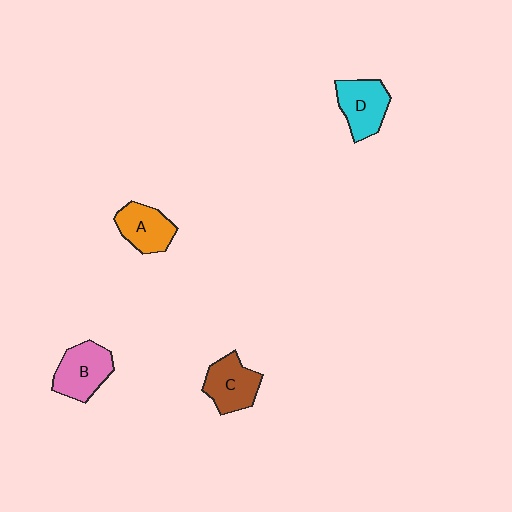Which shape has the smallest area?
Shape A (orange).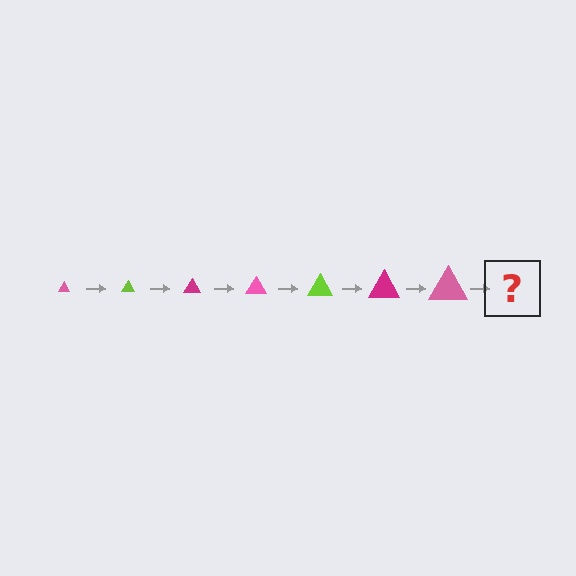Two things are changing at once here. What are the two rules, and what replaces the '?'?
The two rules are that the triangle grows larger each step and the color cycles through pink, lime, and magenta. The '?' should be a lime triangle, larger than the previous one.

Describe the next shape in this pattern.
It should be a lime triangle, larger than the previous one.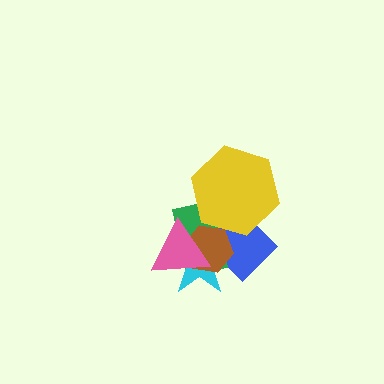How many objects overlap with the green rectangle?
5 objects overlap with the green rectangle.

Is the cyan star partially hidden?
Yes, it is partially covered by another shape.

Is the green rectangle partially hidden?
Yes, it is partially covered by another shape.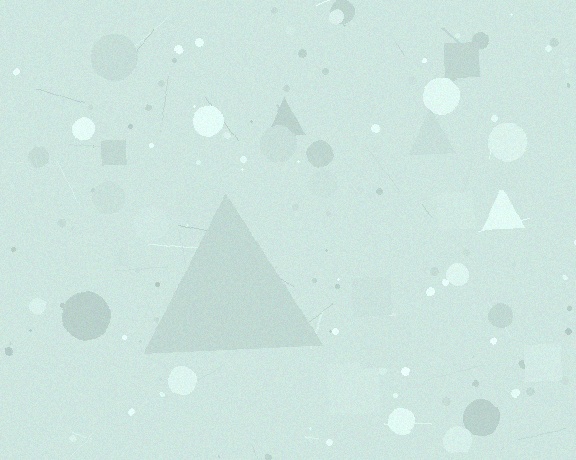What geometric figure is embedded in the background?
A triangle is embedded in the background.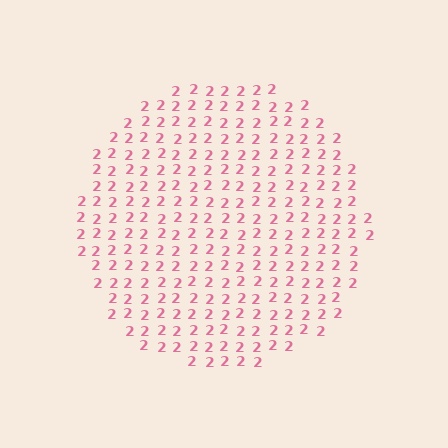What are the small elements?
The small elements are digit 2's.